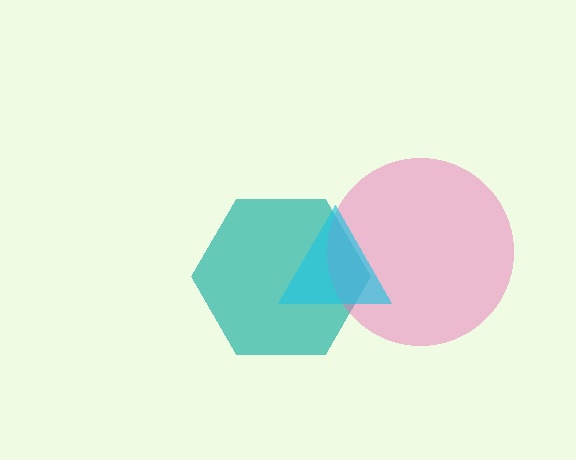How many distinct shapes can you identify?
There are 3 distinct shapes: a teal hexagon, a pink circle, a cyan triangle.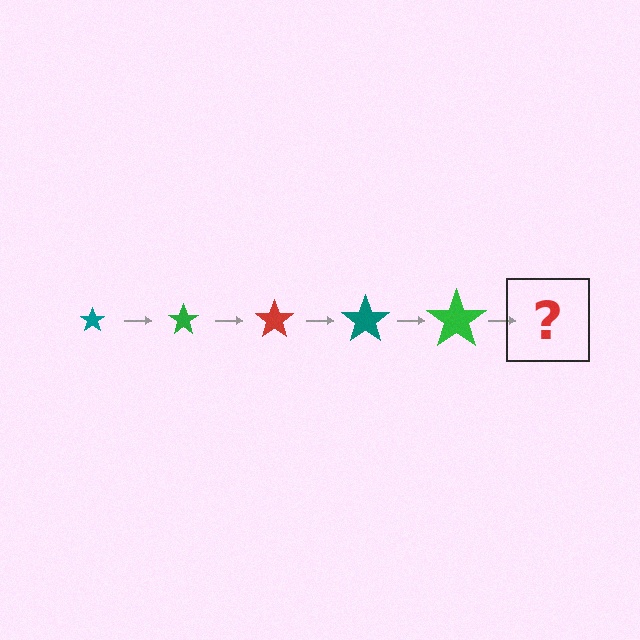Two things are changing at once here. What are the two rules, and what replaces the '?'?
The two rules are that the star grows larger each step and the color cycles through teal, green, and red. The '?' should be a red star, larger than the previous one.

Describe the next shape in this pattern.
It should be a red star, larger than the previous one.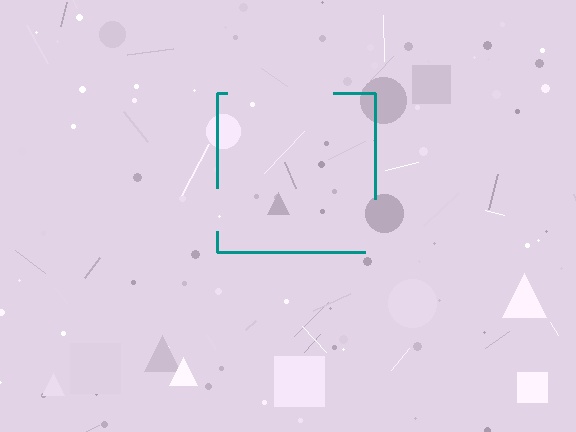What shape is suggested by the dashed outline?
The dashed outline suggests a square.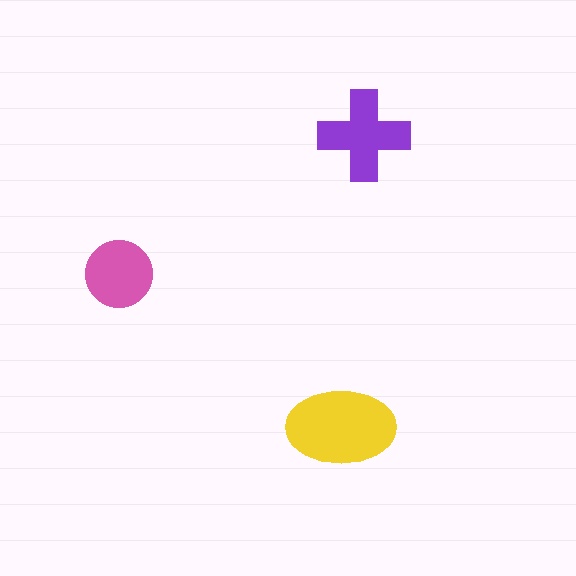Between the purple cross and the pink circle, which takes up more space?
The purple cross.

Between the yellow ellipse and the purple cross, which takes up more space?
The yellow ellipse.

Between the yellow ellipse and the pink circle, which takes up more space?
The yellow ellipse.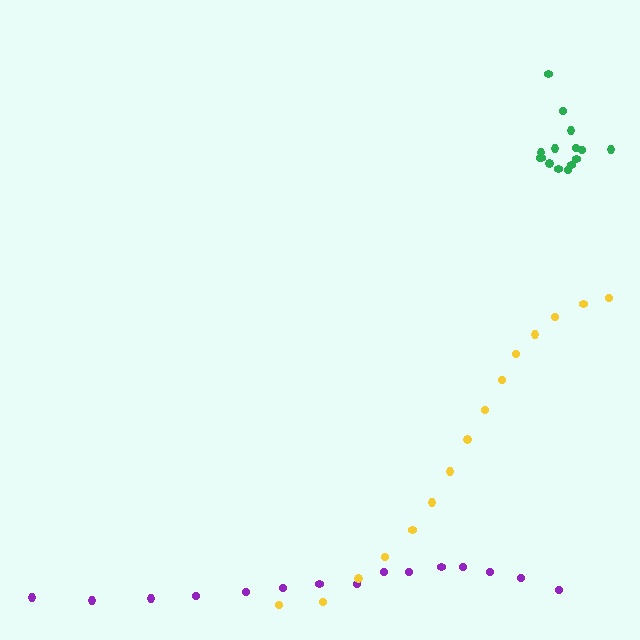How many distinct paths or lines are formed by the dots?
There are 3 distinct paths.